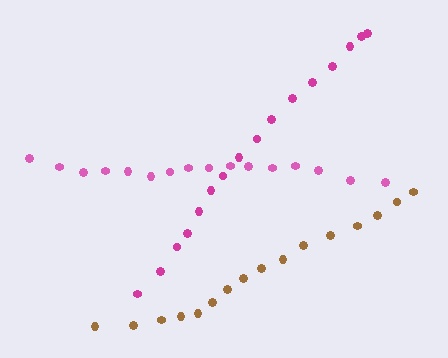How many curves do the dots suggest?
There are 3 distinct paths.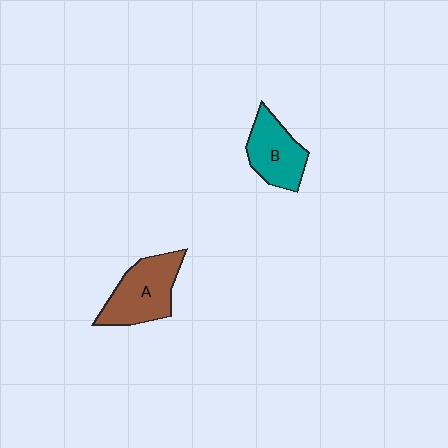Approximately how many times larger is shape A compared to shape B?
Approximately 1.2 times.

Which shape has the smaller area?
Shape B (teal).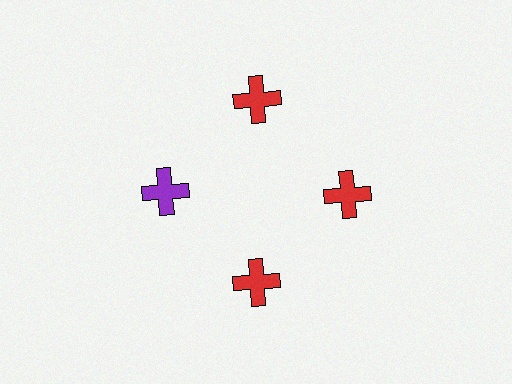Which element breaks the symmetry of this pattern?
The purple cross at roughly the 9 o'clock position breaks the symmetry. All other shapes are red crosses.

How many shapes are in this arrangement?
There are 4 shapes arranged in a ring pattern.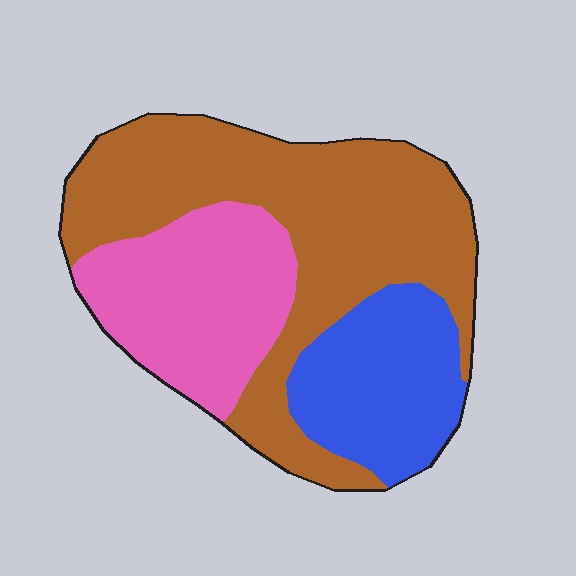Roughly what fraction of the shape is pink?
Pink covers about 25% of the shape.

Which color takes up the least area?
Blue, at roughly 20%.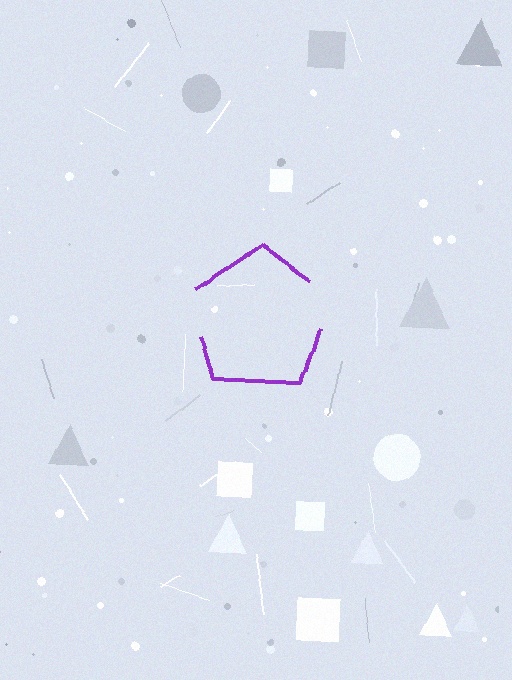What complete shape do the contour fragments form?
The contour fragments form a pentagon.